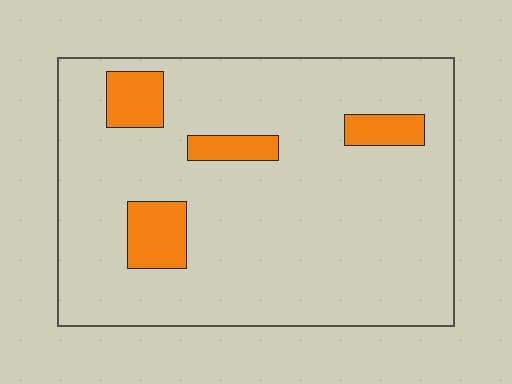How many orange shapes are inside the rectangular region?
4.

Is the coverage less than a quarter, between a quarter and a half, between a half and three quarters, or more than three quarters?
Less than a quarter.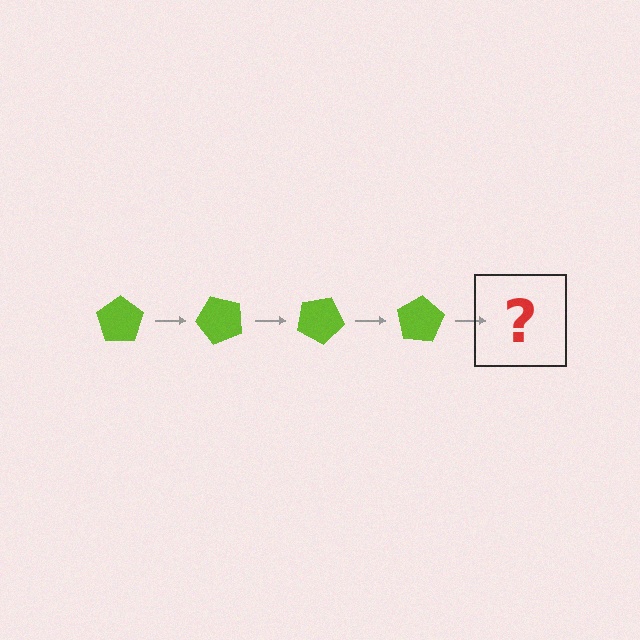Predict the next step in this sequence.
The next step is a lime pentagon rotated 200 degrees.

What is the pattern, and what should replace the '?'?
The pattern is that the pentagon rotates 50 degrees each step. The '?' should be a lime pentagon rotated 200 degrees.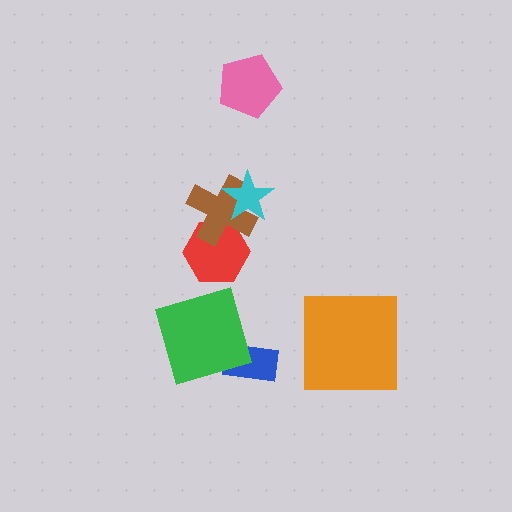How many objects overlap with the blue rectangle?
1 object overlaps with the blue rectangle.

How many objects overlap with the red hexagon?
1 object overlaps with the red hexagon.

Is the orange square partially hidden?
No, no other shape covers it.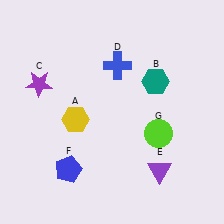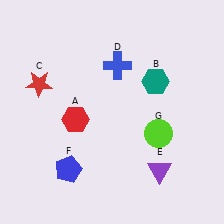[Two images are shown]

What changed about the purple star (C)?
In Image 1, C is purple. In Image 2, it changed to red.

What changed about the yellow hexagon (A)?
In Image 1, A is yellow. In Image 2, it changed to red.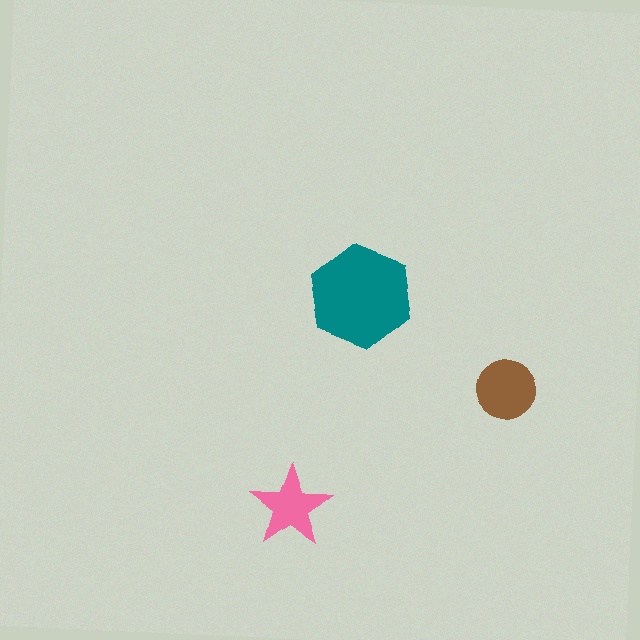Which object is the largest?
The teal hexagon.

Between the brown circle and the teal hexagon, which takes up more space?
The teal hexagon.